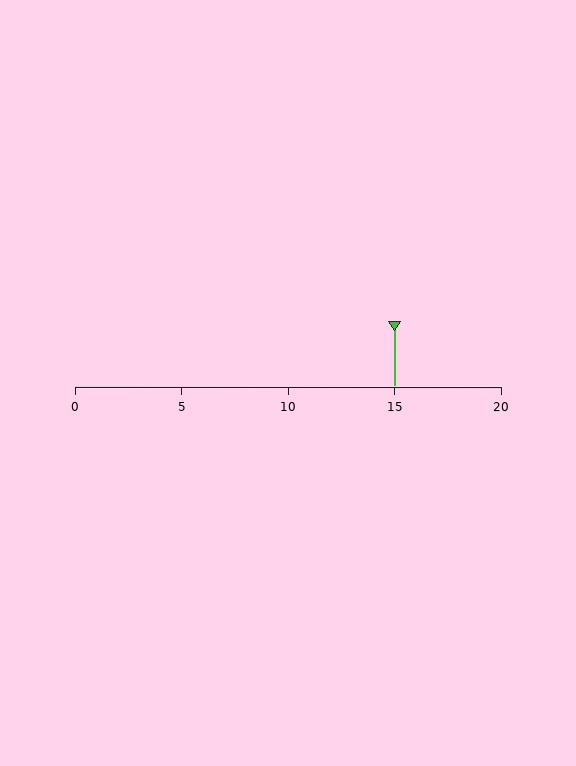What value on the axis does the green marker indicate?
The marker indicates approximately 15.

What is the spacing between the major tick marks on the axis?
The major ticks are spaced 5 apart.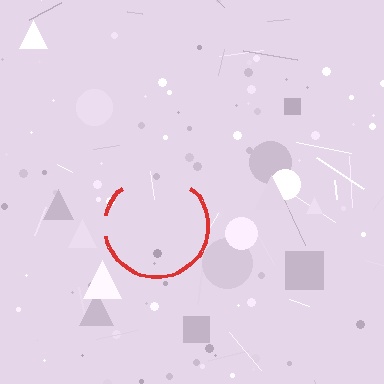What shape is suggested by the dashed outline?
The dashed outline suggests a circle.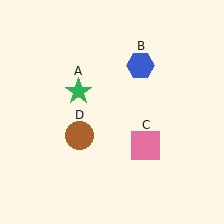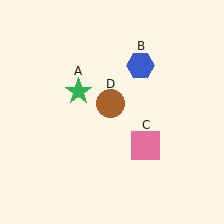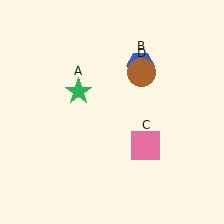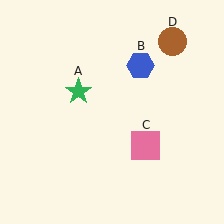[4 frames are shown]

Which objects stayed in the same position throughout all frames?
Green star (object A) and blue hexagon (object B) and pink square (object C) remained stationary.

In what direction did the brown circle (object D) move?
The brown circle (object D) moved up and to the right.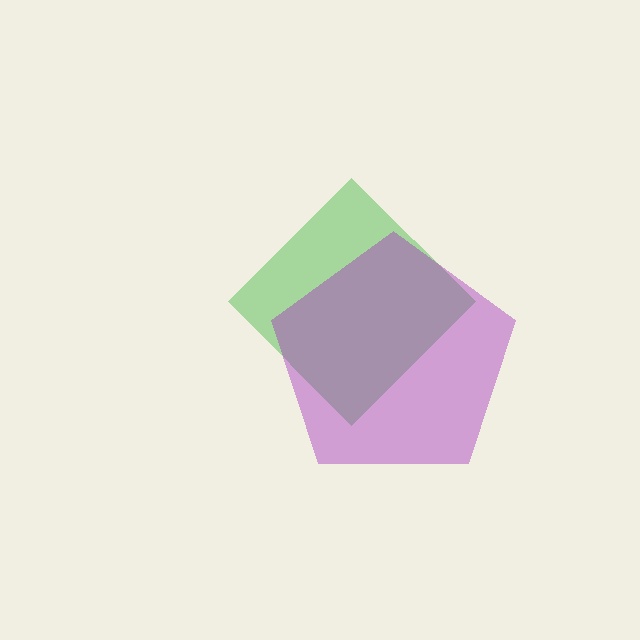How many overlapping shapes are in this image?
There are 2 overlapping shapes in the image.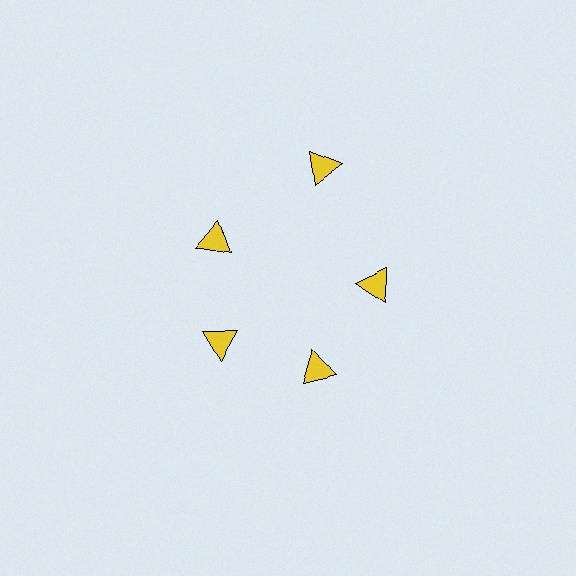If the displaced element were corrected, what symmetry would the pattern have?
It would have 5-fold rotational symmetry — the pattern would map onto itself every 72 degrees.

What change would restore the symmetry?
The symmetry would be restored by moving it inward, back onto the ring so that all 5 triangles sit at equal angles and equal distance from the center.